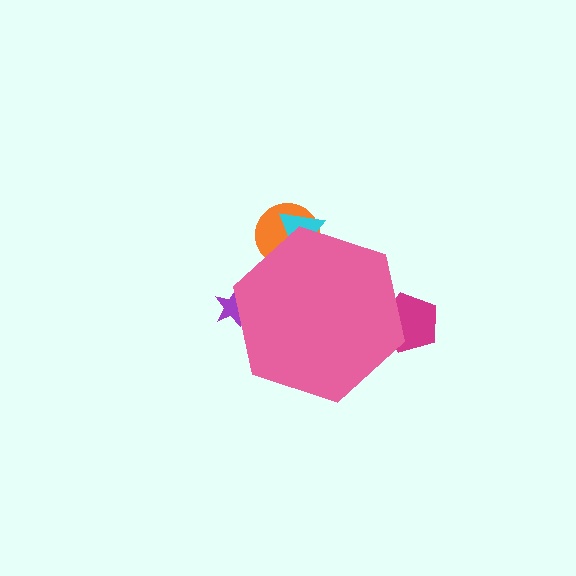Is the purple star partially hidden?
Yes, the purple star is partially hidden behind the pink hexagon.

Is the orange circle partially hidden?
Yes, the orange circle is partially hidden behind the pink hexagon.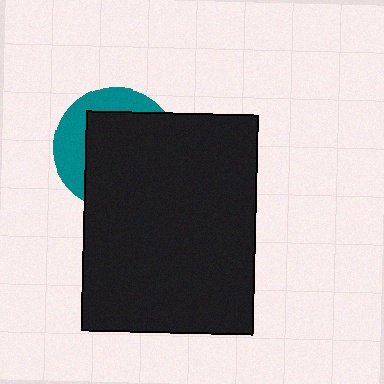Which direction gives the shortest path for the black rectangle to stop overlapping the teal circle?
Moving toward the lower-right gives the shortest separation.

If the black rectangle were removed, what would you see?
You would see the complete teal circle.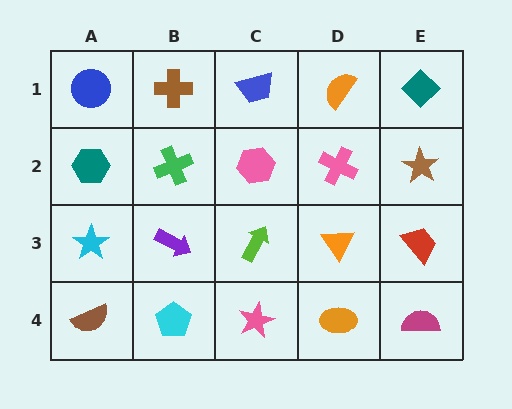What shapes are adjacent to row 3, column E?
A brown star (row 2, column E), a magenta semicircle (row 4, column E), an orange triangle (row 3, column D).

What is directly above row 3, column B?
A green cross.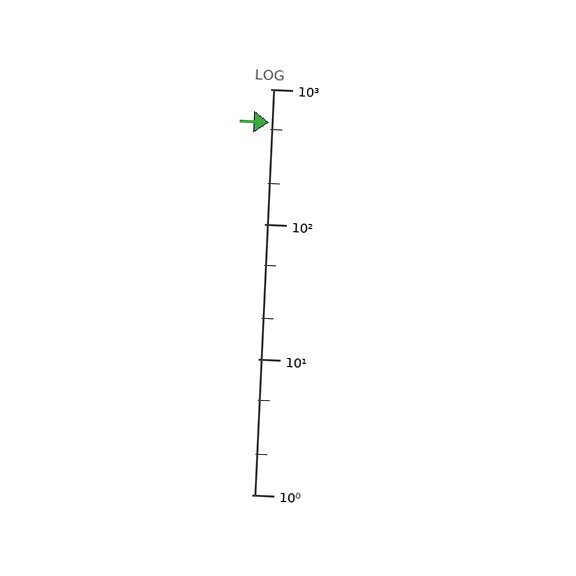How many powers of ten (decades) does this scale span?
The scale spans 3 decades, from 1 to 1000.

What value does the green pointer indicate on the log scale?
The pointer indicates approximately 570.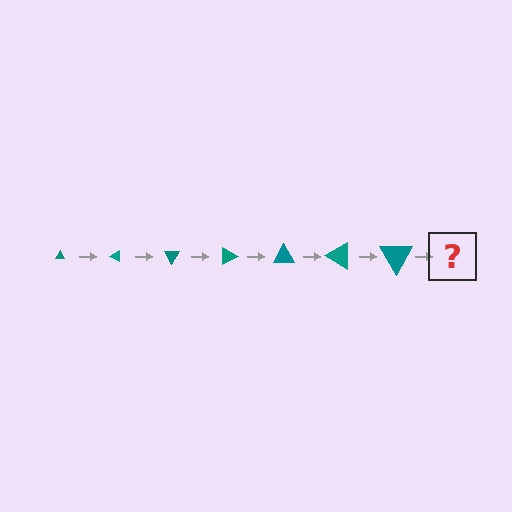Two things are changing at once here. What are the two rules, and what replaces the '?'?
The two rules are that the triangle grows larger each step and it rotates 30 degrees each step. The '?' should be a triangle, larger than the previous one and rotated 210 degrees from the start.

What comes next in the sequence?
The next element should be a triangle, larger than the previous one and rotated 210 degrees from the start.